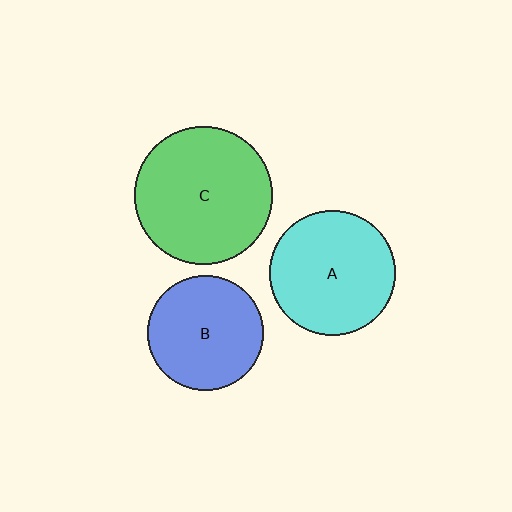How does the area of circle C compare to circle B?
Approximately 1.4 times.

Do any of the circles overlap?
No, none of the circles overlap.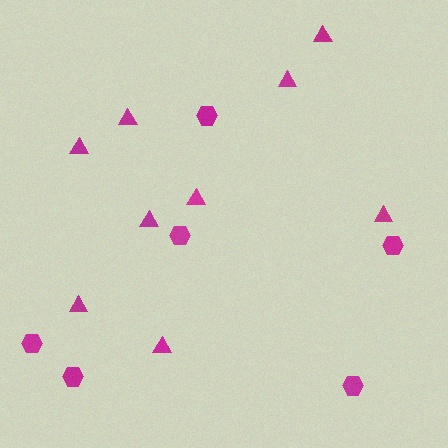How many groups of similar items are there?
There are 2 groups: one group of triangles (9) and one group of hexagons (6).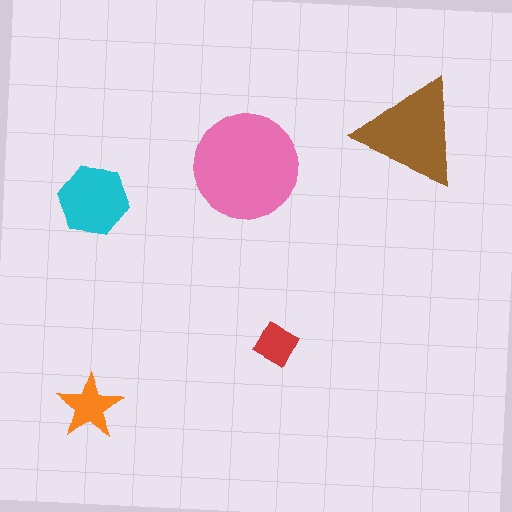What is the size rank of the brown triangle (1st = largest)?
2nd.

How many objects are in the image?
There are 5 objects in the image.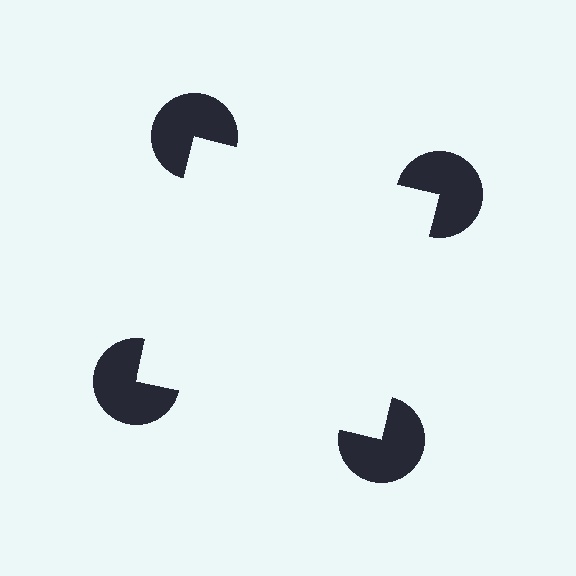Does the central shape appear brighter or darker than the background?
It typically appears slightly brighter than the background, even though no actual brightness change is drawn.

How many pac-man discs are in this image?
There are 4 — one at each vertex of the illusory square.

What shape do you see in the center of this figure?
An illusory square — its edges are inferred from the aligned wedge cuts in the pac-man discs, not physically drawn.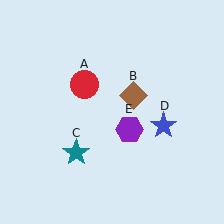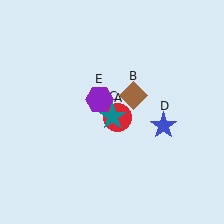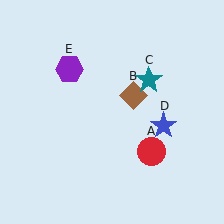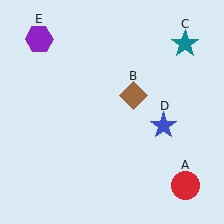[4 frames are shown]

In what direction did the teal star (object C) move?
The teal star (object C) moved up and to the right.